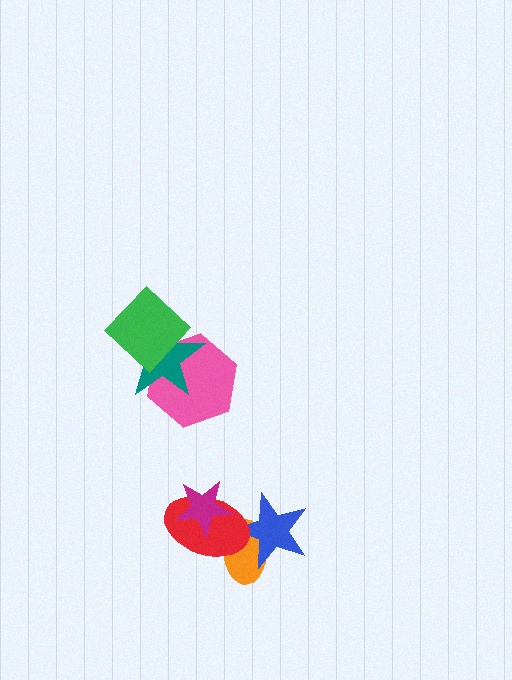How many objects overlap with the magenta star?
1 object overlaps with the magenta star.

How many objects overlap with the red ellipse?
3 objects overlap with the red ellipse.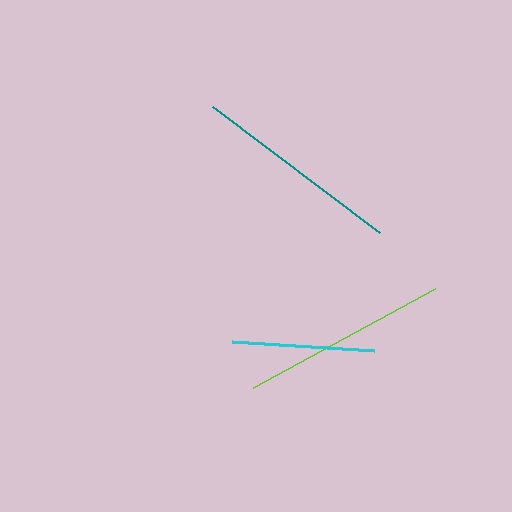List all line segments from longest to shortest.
From longest to shortest: teal, lime, cyan.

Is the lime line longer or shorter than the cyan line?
The lime line is longer than the cyan line.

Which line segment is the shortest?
The cyan line is the shortest at approximately 143 pixels.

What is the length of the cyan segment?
The cyan segment is approximately 143 pixels long.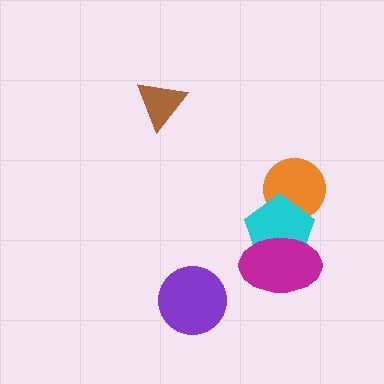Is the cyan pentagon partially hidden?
Yes, it is partially covered by another shape.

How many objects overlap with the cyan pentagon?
2 objects overlap with the cyan pentagon.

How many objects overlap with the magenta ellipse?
1 object overlaps with the magenta ellipse.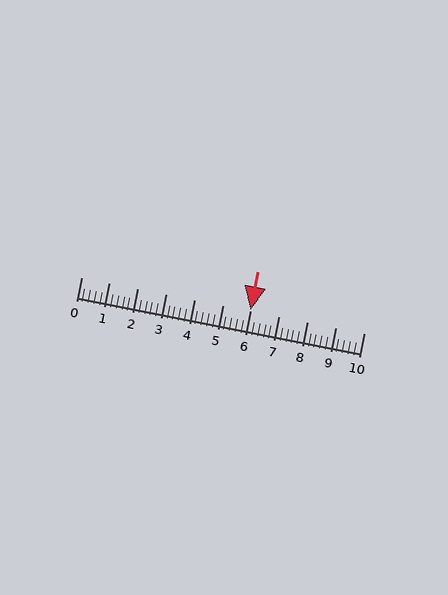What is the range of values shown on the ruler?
The ruler shows values from 0 to 10.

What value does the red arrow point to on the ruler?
The red arrow points to approximately 6.0.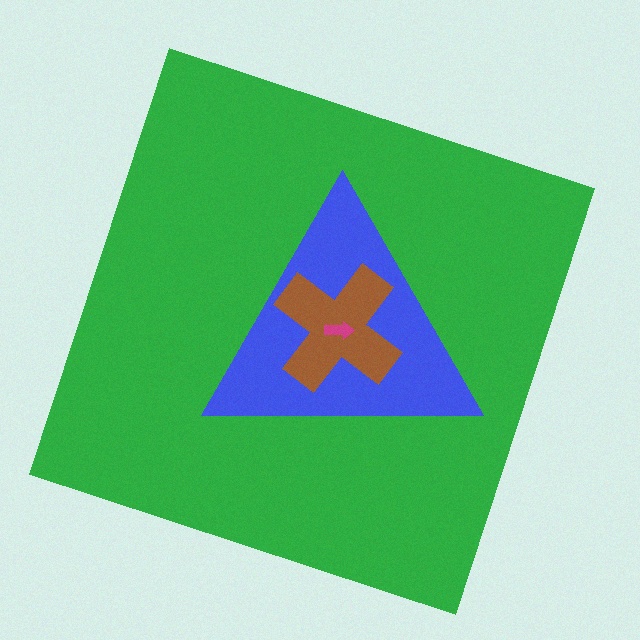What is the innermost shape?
The magenta arrow.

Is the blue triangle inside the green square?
Yes.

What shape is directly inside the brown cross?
The magenta arrow.